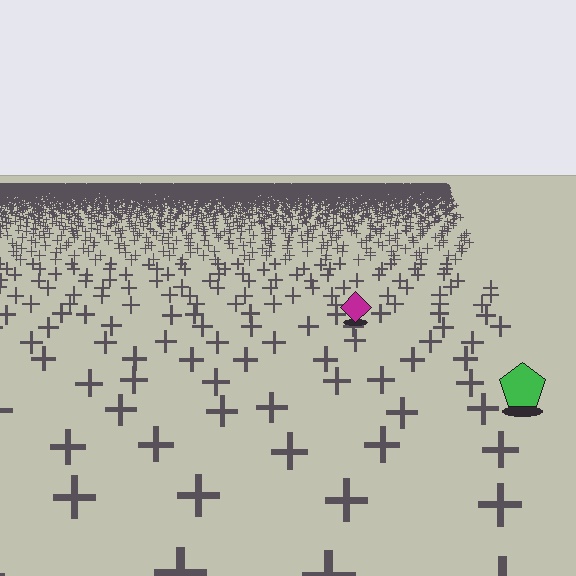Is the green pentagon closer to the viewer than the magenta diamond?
Yes. The green pentagon is closer — you can tell from the texture gradient: the ground texture is coarser near it.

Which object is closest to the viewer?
The green pentagon is closest. The texture marks near it are larger and more spread out.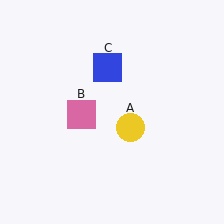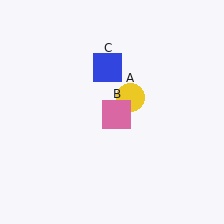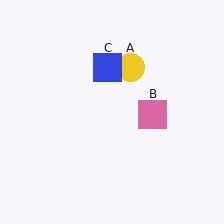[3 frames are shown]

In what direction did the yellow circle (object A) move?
The yellow circle (object A) moved up.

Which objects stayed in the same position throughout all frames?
Blue square (object C) remained stationary.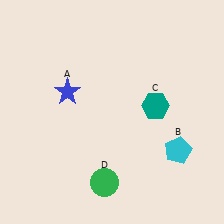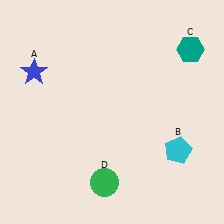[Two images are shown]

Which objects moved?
The objects that moved are: the blue star (A), the teal hexagon (C).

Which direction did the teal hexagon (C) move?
The teal hexagon (C) moved up.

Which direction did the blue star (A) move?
The blue star (A) moved left.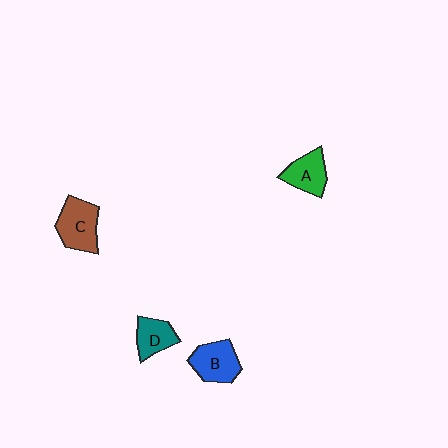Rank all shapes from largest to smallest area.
From largest to smallest: C (brown), B (blue), A (green), D (teal).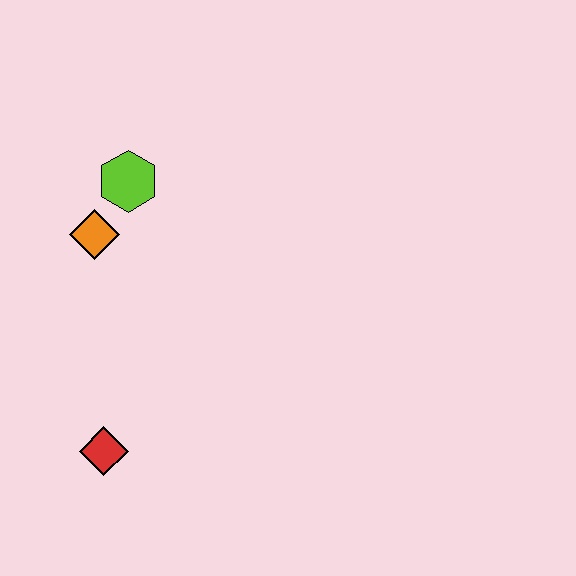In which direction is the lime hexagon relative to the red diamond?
The lime hexagon is above the red diamond.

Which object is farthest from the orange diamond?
The red diamond is farthest from the orange diamond.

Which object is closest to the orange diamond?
The lime hexagon is closest to the orange diamond.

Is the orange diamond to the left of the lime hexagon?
Yes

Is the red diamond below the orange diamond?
Yes